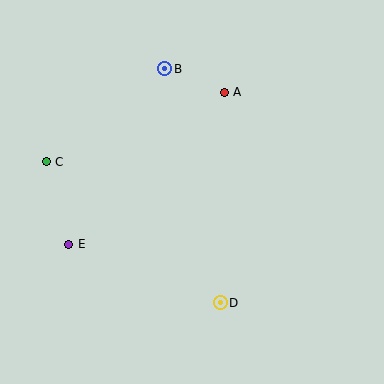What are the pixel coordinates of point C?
Point C is at (46, 162).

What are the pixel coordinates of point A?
Point A is at (224, 92).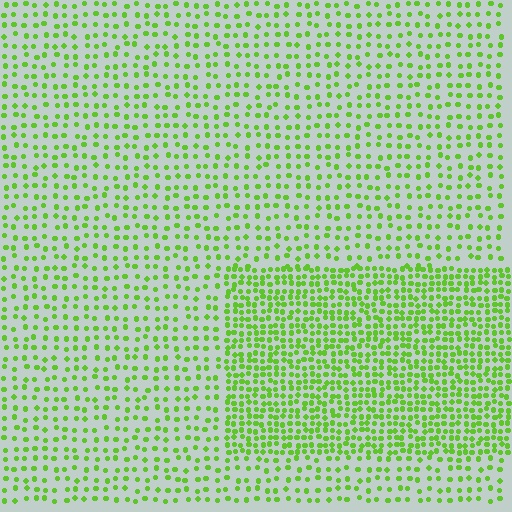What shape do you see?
I see a rectangle.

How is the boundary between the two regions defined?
The boundary is defined by a change in element density (approximately 2.1x ratio). All elements are the same color, size, and shape.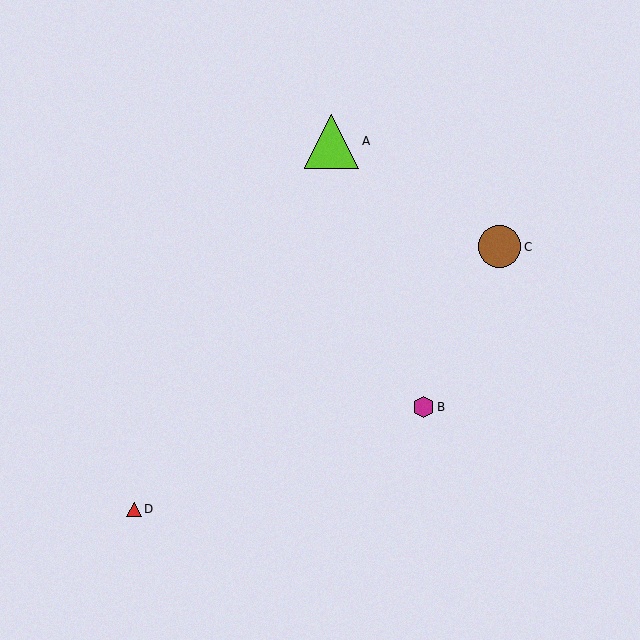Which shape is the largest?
The lime triangle (labeled A) is the largest.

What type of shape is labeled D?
Shape D is a red triangle.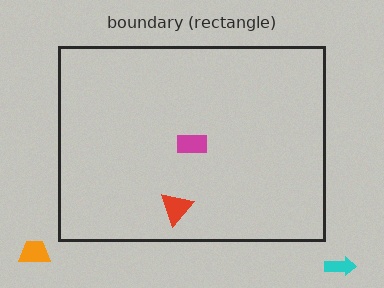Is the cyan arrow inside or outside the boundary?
Outside.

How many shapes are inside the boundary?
2 inside, 2 outside.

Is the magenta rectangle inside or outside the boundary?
Inside.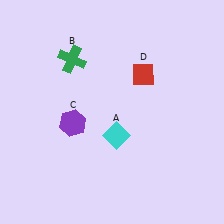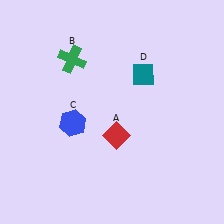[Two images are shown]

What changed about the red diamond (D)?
In Image 1, D is red. In Image 2, it changed to teal.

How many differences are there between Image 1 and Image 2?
There are 3 differences between the two images.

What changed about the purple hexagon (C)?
In Image 1, C is purple. In Image 2, it changed to blue.